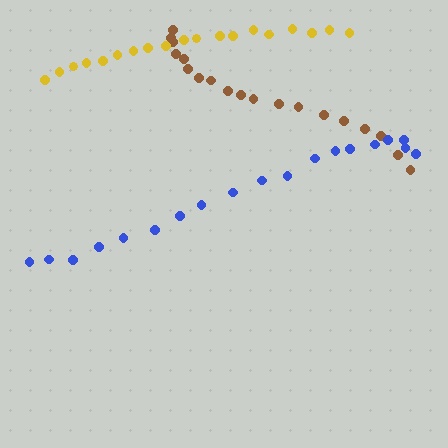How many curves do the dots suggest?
There are 3 distinct paths.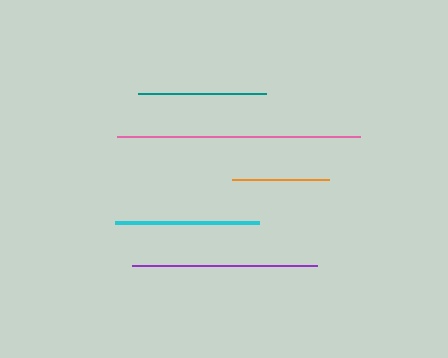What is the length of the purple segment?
The purple segment is approximately 186 pixels long.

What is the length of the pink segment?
The pink segment is approximately 243 pixels long.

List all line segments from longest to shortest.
From longest to shortest: pink, purple, cyan, teal, orange.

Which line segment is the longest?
The pink line is the longest at approximately 243 pixels.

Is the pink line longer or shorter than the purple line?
The pink line is longer than the purple line.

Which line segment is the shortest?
The orange line is the shortest at approximately 97 pixels.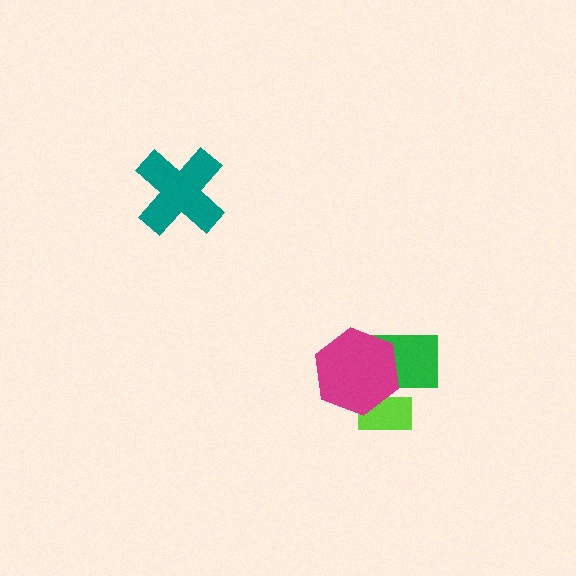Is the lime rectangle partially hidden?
Yes, it is partially covered by another shape.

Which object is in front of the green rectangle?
The magenta hexagon is in front of the green rectangle.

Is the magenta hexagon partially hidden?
No, no other shape covers it.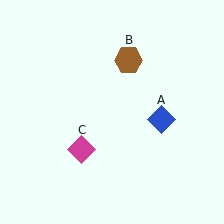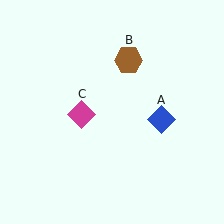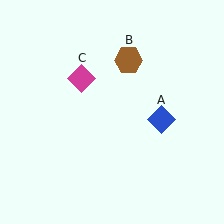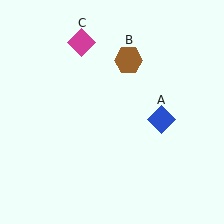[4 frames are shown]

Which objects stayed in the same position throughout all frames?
Blue diamond (object A) and brown hexagon (object B) remained stationary.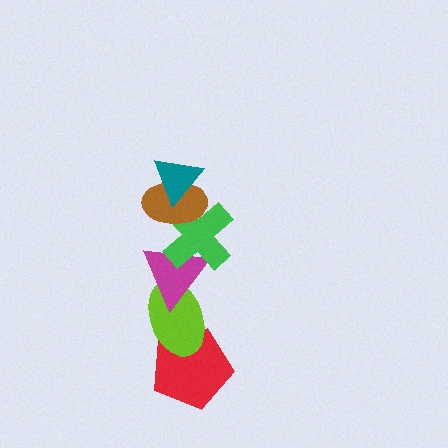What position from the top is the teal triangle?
The teal triangle is 1st from the top.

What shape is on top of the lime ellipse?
The magenta triangle is on top of the lime ellipse.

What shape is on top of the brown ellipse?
The teal triangle is on top of the brown ellipse.